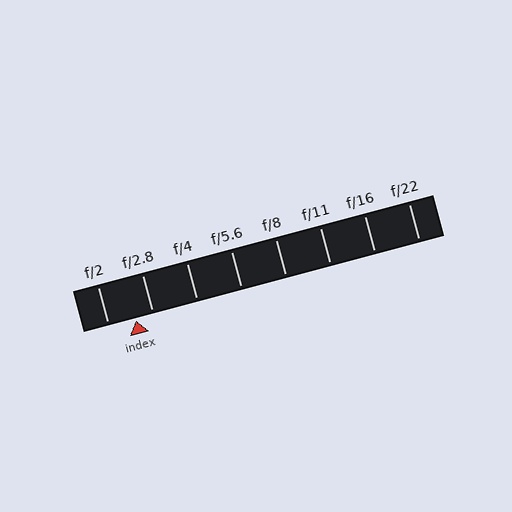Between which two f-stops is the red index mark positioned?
The index mark is between f/2 and f/2.8.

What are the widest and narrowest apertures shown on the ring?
The widest aperture shown is f/2 and the narrowest is f/22.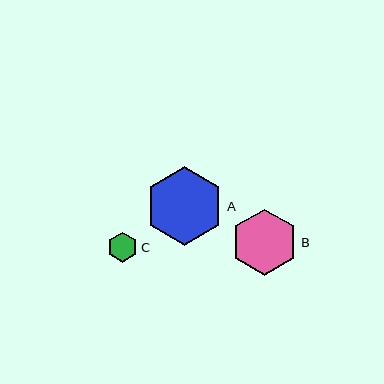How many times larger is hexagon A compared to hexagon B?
Hexagon A is approximately 1.2 times the size of hexagon B.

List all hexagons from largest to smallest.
From largest to smallest: A, B, C.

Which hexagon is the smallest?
Hexagon C is the smallest with a size of approximately 30 pixels.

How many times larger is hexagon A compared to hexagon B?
Hexagon A is approximately 1.2 times the size of hexagon B.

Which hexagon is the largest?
Hexagon A is the largest with a size of approximately 79 pixels.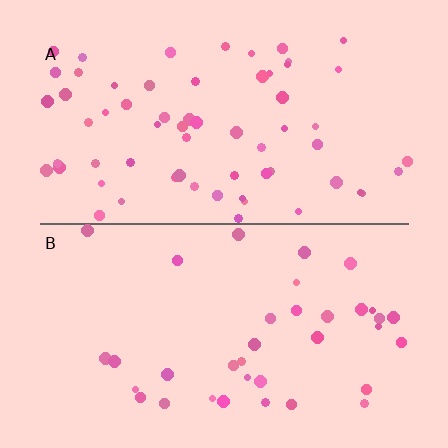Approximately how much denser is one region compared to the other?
Approximately 1.7× — region A over region B.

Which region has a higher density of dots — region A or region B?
A (the top).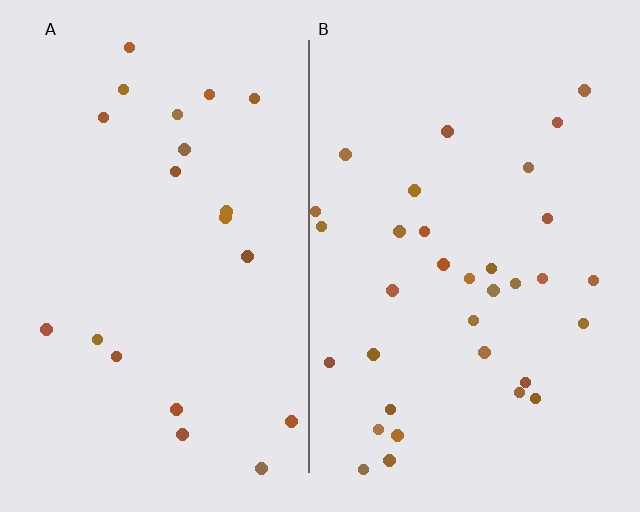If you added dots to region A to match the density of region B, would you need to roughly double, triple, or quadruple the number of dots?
Approximately double.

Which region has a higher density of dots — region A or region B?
B (the right).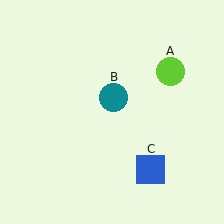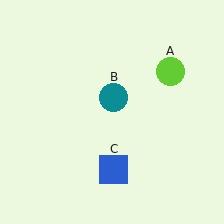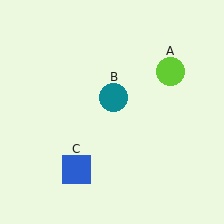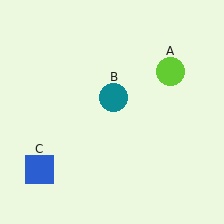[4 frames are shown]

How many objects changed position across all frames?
1 object changed position: blue square (object C).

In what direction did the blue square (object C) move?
The blue square (object C) moved left.